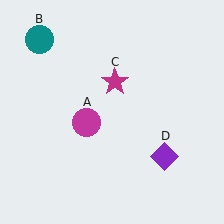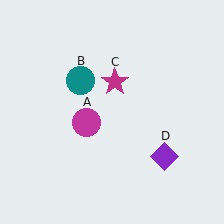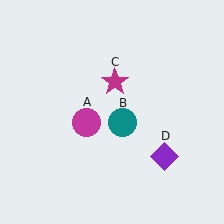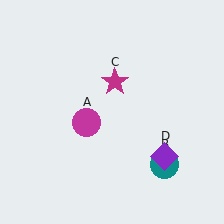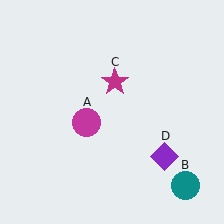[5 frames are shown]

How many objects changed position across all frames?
1 object changed position: teal circle (object B).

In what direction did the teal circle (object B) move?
The teal circle (object B) moved down and to the right.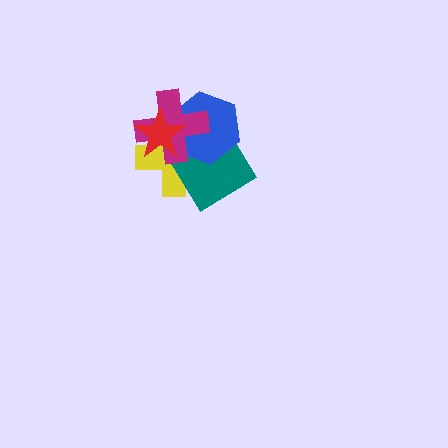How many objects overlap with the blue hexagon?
4 objects overlap with the blue hexagon.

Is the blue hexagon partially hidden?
Yes, it is partially covered by another shape.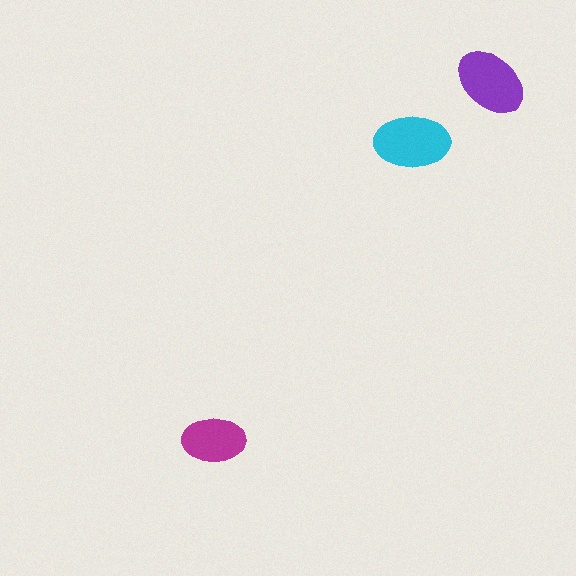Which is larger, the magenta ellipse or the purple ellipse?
The purple one.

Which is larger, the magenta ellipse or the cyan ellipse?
The cyan one.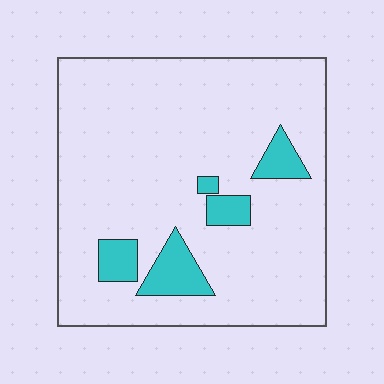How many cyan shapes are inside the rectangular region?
5.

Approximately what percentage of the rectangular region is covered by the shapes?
Approximately 10%.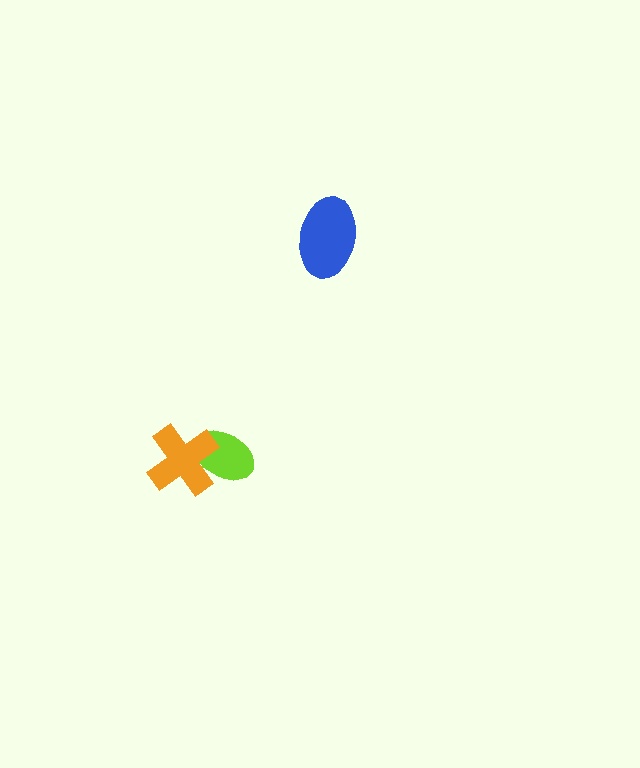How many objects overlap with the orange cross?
1 object overlaps with the orange cross.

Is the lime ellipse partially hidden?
Yes, it is partially covered by another shape.